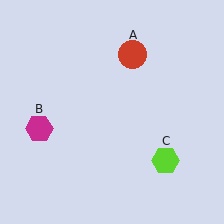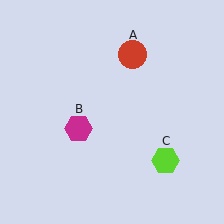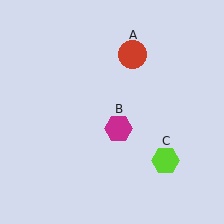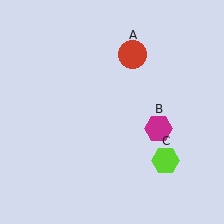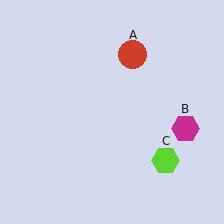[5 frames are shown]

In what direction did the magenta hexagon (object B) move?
The magenta hexagon (object B) moved right.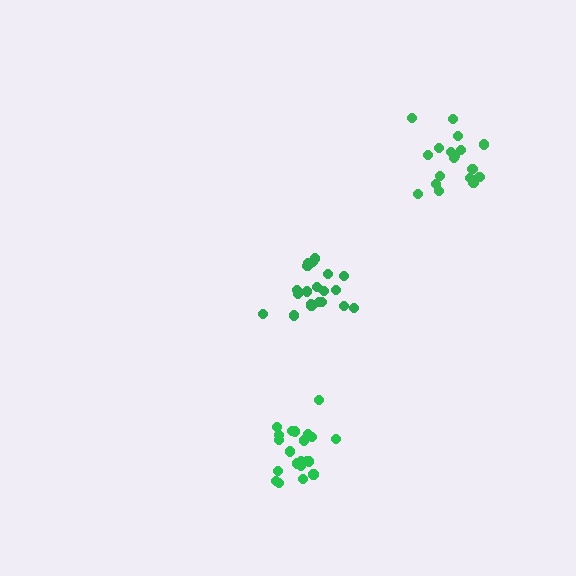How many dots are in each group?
Group 1: 21 dots, Group 2: 21 dots, Group 3: 18 dots (60 total).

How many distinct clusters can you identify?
There are 3 distinct clusters.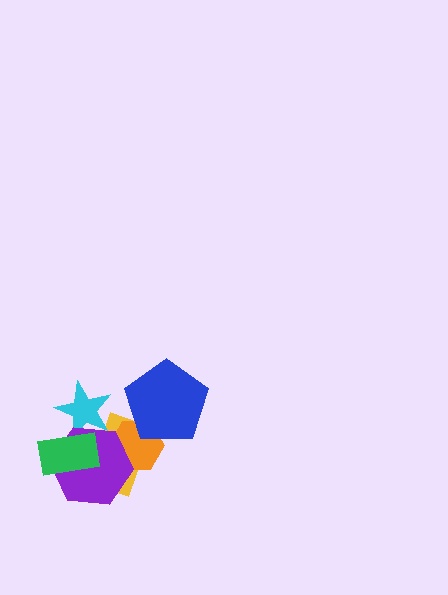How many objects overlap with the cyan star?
3 objects overlap with the cyan star.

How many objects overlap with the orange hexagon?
3 objects overlap with the orange hexagon.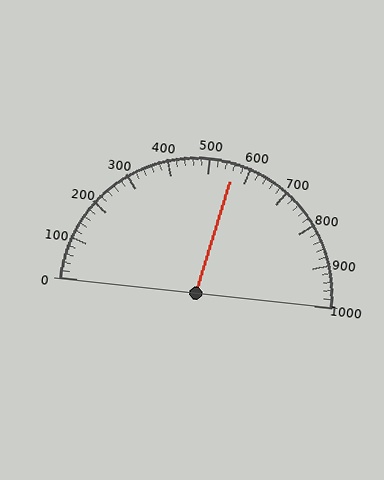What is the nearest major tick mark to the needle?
The nearest major tick mark is 600.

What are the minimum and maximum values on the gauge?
The gauge ranges from 0 to 1000.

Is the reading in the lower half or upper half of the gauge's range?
The reading is in the upper half of the range (0 to 1000).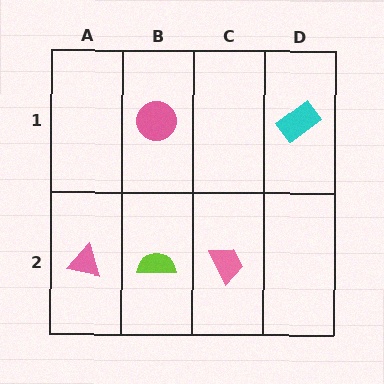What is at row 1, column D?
A cyan rectangle.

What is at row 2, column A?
A pink triangle.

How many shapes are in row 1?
2 shapes.